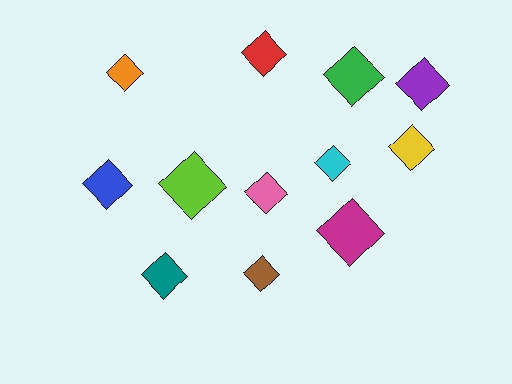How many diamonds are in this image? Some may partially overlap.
There are 12 diamonds.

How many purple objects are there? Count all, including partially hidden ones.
There is 1 purple object.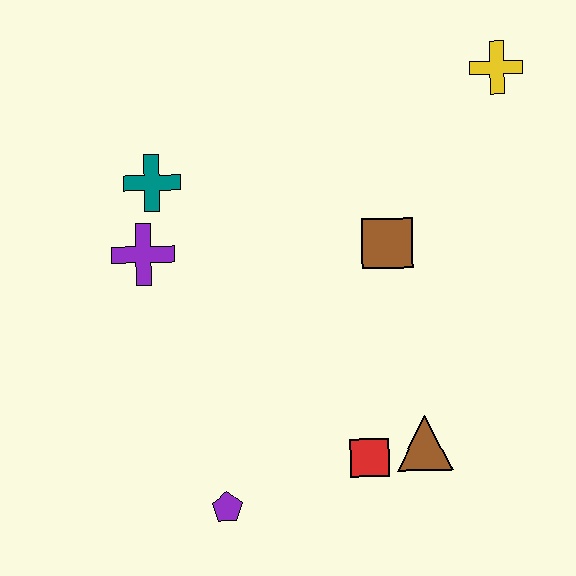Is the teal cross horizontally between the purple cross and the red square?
Yes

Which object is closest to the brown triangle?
The red square is closest to the brown triangle.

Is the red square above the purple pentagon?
Yes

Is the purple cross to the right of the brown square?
No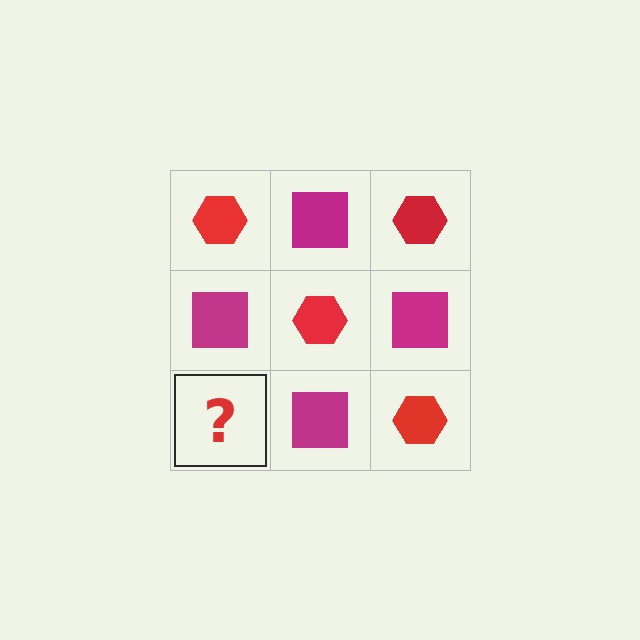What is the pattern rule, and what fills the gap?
The rule is that it alternates red hexagon and magenta square in a checkerboard pattern. The gap should be filled with a red hexagon.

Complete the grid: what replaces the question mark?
The question mark should be replaced with a red hexagon.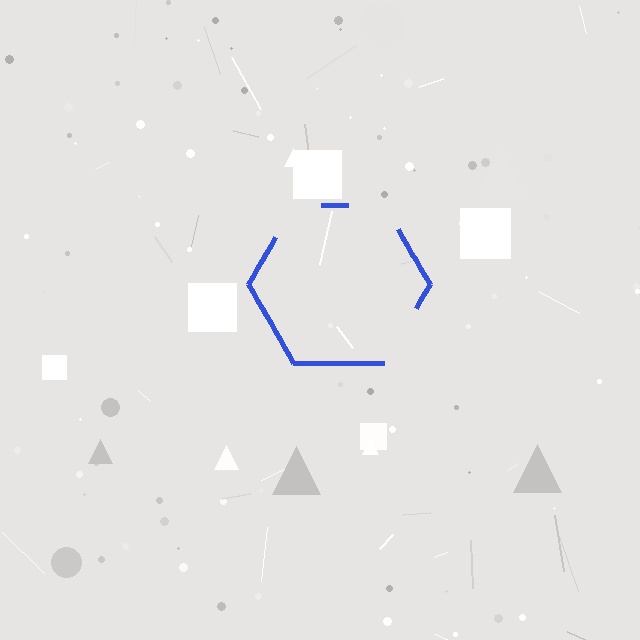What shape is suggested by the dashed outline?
The dashed outline suggests a hexagon.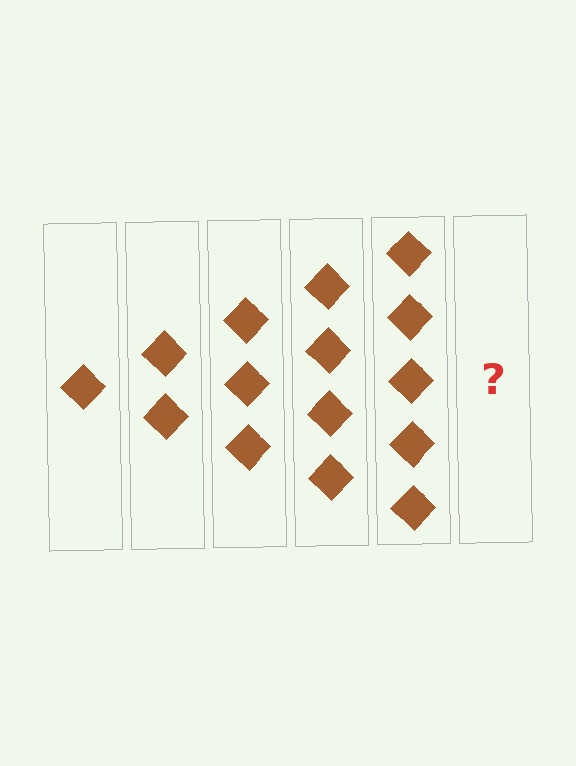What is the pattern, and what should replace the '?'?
The pattern is that each step adds one more diamond. The '?' should be 6 diamonds.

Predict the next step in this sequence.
The next step is 6 diamonds.